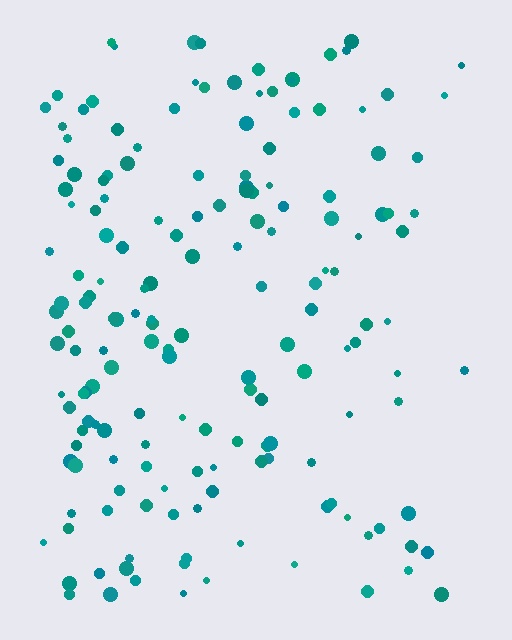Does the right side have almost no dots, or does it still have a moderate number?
Still a moderate number, just noticeably fewer than the left.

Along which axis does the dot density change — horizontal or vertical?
Horizontal.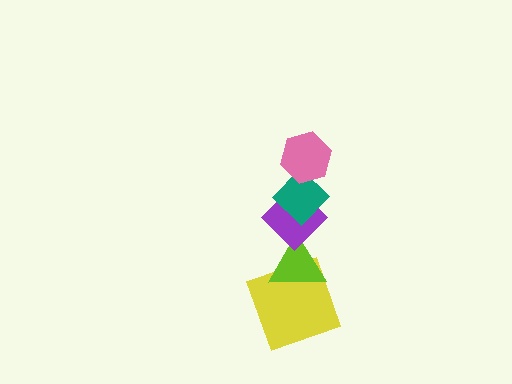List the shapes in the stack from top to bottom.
From top to bottom: the pink hexagon, the teal diamond, the purple diamond, the lime triangle, the yellow square.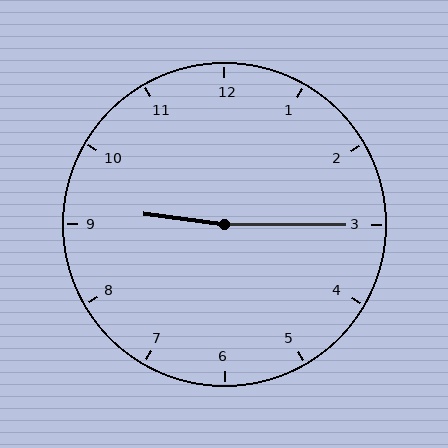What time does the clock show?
9:15.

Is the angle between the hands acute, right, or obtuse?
It is obtuse.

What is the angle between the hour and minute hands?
Approximately 172 degrees.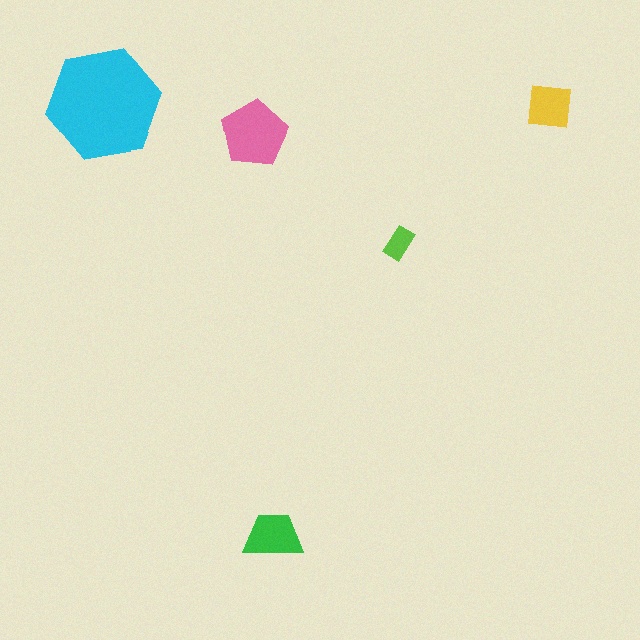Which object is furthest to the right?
The yellow square is rightmost.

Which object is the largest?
The cyan hexagon.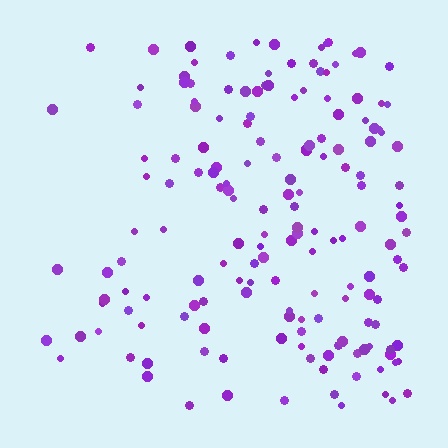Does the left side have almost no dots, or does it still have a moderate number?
Still a moderate number, just noticeably fewer than the right.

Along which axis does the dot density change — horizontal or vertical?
Horizontal.